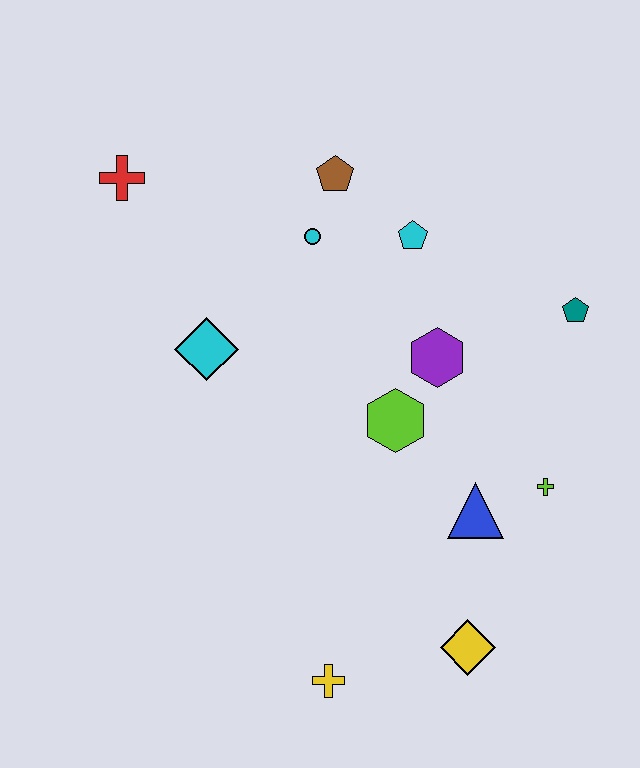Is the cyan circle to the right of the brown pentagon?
No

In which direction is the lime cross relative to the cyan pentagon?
The lime cross is below the cyan pentagon.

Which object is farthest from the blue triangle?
The red cross is farthest from the blue triangle.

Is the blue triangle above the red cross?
No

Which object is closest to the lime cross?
The blue triangle is closest to the lime cross.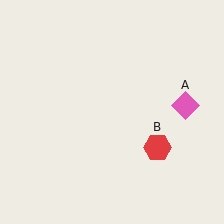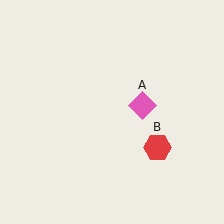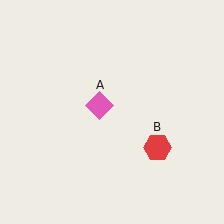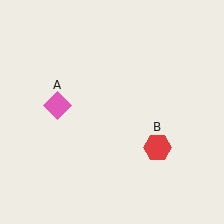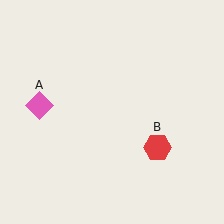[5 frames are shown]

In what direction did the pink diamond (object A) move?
The pink diamond (object A) moved left.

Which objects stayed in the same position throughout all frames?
Red hexagon (object B) remained stationary.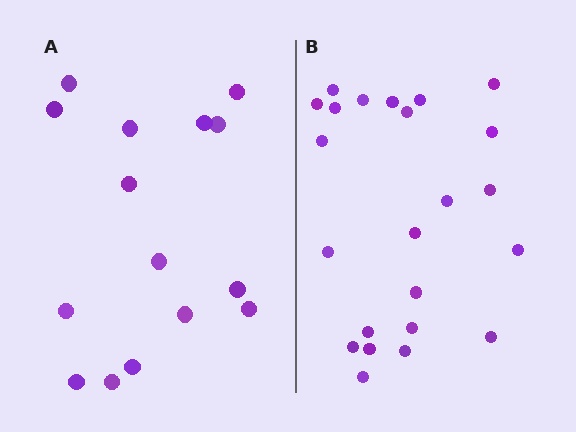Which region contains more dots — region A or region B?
Region B (the right region) has more dots.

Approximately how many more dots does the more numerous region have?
Region B has roughly 8 or so more dots than region A.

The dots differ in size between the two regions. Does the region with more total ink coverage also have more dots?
No. Region A has more total ink coverage because its dots are larger, but region B actually contains more individual dots. Total area can be misleading — the number of items is what matters here.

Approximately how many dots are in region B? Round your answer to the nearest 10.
About 20 dots. (The exact count is 23, which rounds to 20.)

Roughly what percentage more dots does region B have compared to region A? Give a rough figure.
About 55% more.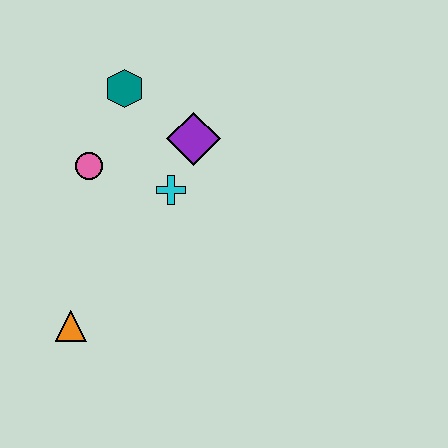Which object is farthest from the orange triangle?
The teal hexagon is farthest from the orange triangle.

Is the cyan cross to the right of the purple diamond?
No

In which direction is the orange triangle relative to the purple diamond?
The orange triangle is below the purple diamond.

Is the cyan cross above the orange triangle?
Yes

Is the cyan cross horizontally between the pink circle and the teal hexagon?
No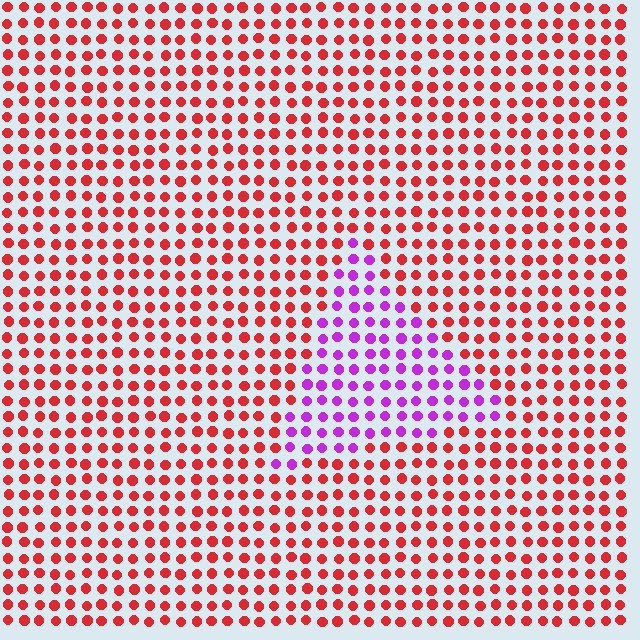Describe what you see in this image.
The image is filled with small red elements in a uniform arrangement. A triangle-shaped region is visible where the elements are tinted to a slightly different hue, forming a subtle color boundary.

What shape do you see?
I see a triangle.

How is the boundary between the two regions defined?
The boundary is defined purely by a slight shift in hue (about 65 degrees). Spacing, size, and orientation are identical on both sides.